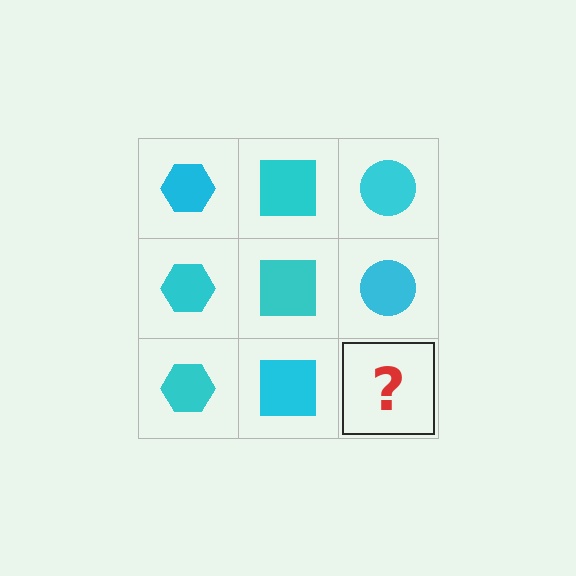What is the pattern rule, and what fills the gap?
The rule is that each column has a consistent shape. The gap should be filled with a cyan circle.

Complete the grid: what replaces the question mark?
The question mark should be replaced with a cyan circle.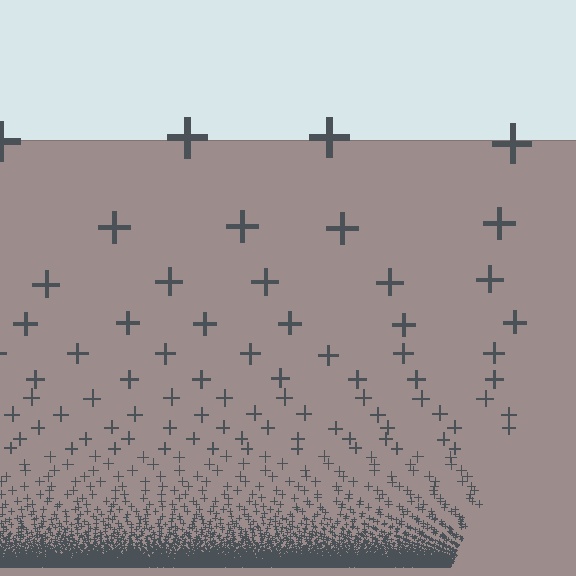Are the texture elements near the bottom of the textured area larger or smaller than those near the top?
Smaller. The gradient is inverted — elements near the bottom are smaller and denser.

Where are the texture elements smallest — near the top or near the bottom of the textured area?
Near the bottom.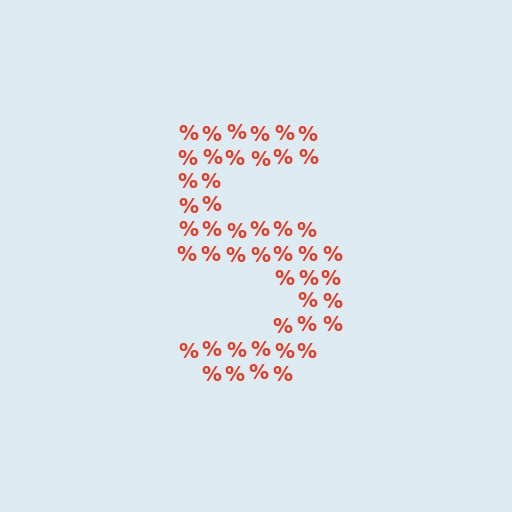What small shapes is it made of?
It is made of small percent signs.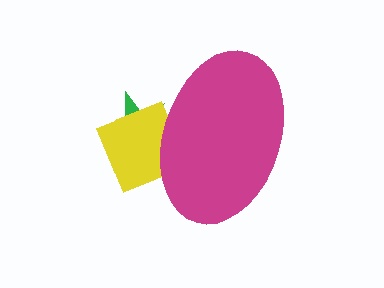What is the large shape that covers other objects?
A magenta ellipse.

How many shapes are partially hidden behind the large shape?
3 shapes are partially hidden.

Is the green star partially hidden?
Yes, the green star is partially hidden behind the magenta ellipse.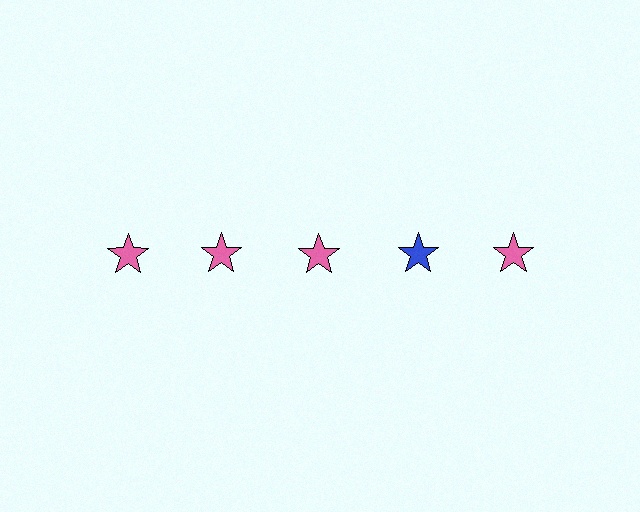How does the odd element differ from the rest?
It has a different color: blue instead of pink.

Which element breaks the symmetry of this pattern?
The blue star in the top row, second from right column breaks the symmetry. All other shapes are pink stars.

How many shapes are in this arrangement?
There are 5 shapes arranged in a grid pattern.